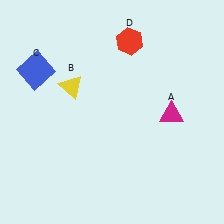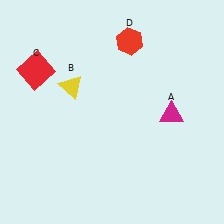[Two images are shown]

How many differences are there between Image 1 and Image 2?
There is 1 difference between the two images.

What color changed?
The square (C) changed from blue in Image 1 to red in Image 2.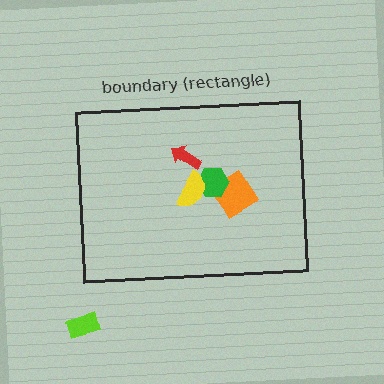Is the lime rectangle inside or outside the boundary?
Outside.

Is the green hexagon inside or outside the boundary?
Inside.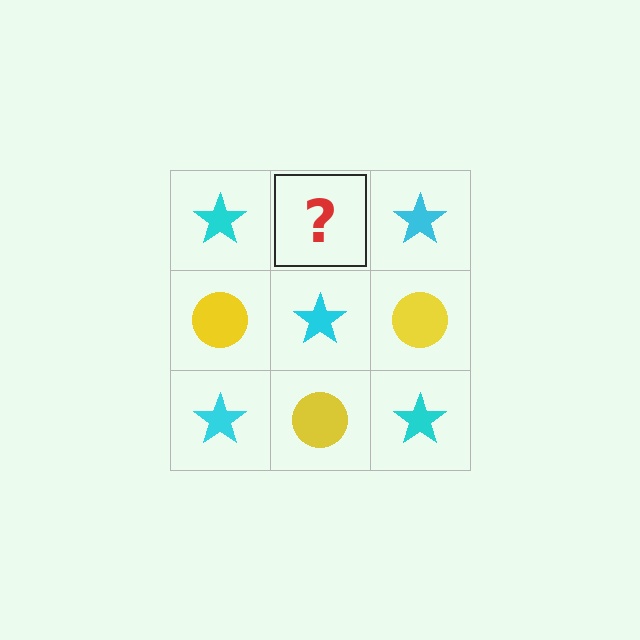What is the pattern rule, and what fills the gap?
The rule is that it alternates cyan star and yellow circle in a checkerboard pattern. The gap should be filled with a yellow circle.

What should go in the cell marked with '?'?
The missing cell should contain a yellow circle.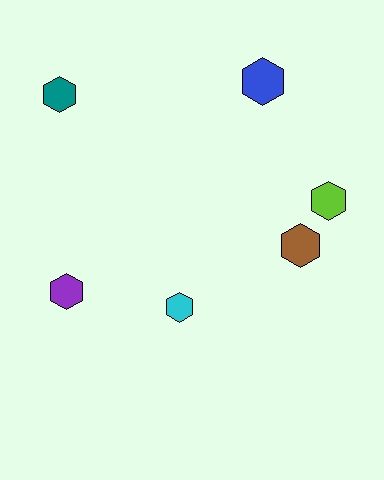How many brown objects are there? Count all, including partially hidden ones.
There is 1 brown object.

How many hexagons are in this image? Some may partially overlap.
There are 6 hexagons.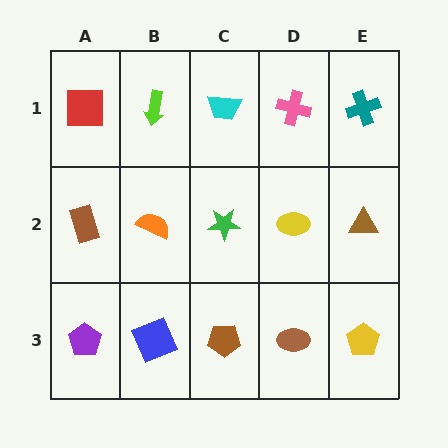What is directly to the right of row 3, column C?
A brown ellipse.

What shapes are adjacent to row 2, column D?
A pink cross (row 1, column D), a brown ellipse (row 3, column D), a green star (row 2, column C), a brown triangle (row 2, column E).